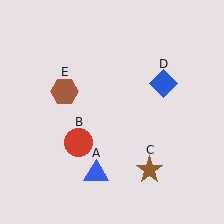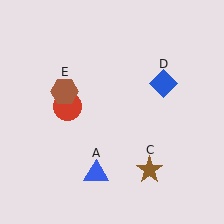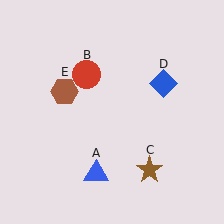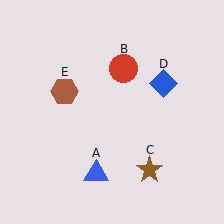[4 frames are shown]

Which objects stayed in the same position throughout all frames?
Blue triangle (object A) and brown star (object C) and blue diamond (object D) and brown hexagon (object E) remained stationary.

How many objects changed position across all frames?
1 object changed position: red circle (object B).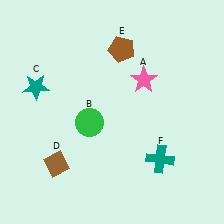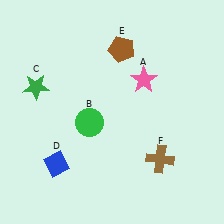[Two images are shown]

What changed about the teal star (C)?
In Image 1, C is teal. In Image 2, it changed to green.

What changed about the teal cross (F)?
In Image 1, F is teal. In Image 2, it changed to brown.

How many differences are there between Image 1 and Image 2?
There are 3 differences between the two images.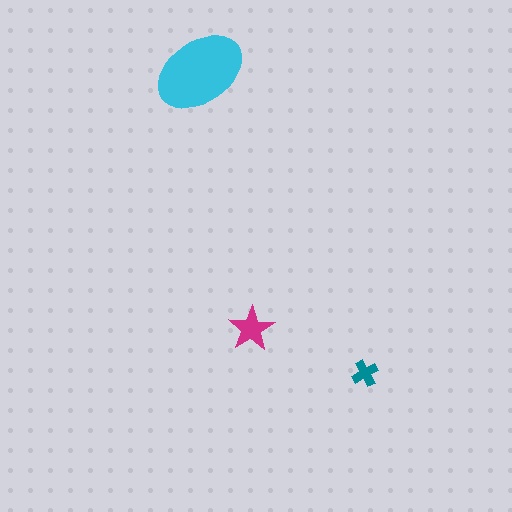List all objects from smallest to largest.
The teal cross, the magenta star, the cyan ellipse.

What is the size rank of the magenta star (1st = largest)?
2nd.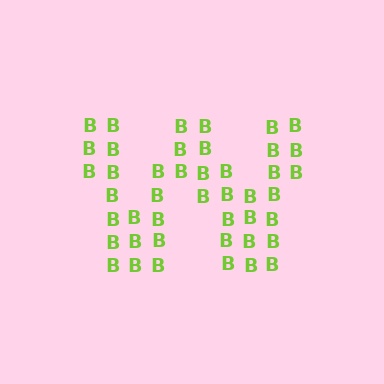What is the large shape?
The large shape is the letter W.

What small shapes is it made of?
It is made of small letter B's.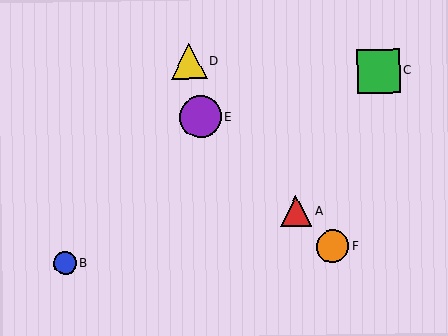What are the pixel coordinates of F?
Object F is at (333, 246).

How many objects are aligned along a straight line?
3 objects (A, E, F) are aligned along a straight line.